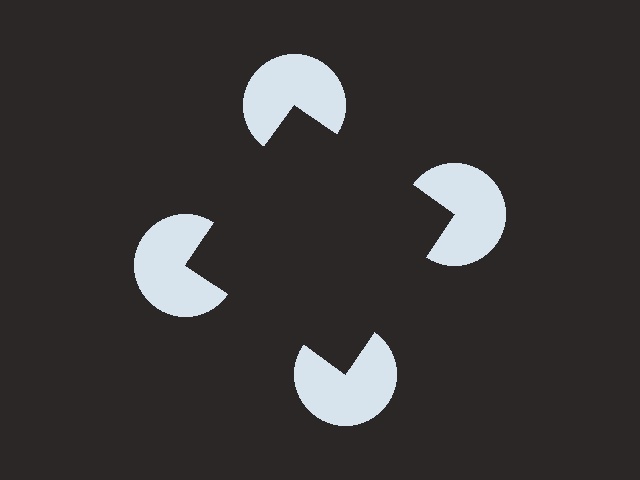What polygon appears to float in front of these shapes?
An illusory square — its edges are inferred from the aligned wedge cuts in the pac-man discs, not physically drawn.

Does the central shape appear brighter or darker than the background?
It typically appears slightly darker than the background, even though no actual brightness change is drawn.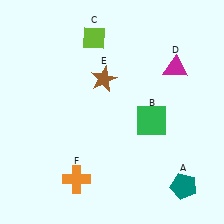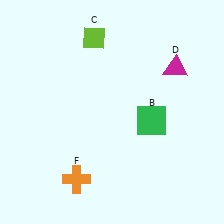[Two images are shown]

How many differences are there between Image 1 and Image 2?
There are 2 differences between the two images.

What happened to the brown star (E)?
The brown star (E) was removed in Image 2. It was in the top-left area of Image 1.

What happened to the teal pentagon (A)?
The teal pentagon (A) was removed in Image 2. It was in the bottom-right area of Image 1.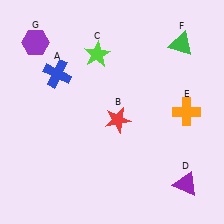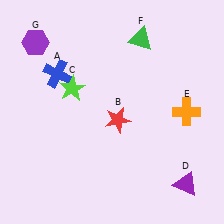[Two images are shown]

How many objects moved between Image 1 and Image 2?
2 objects moved between the two images.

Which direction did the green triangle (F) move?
The green triangle (F) moved left.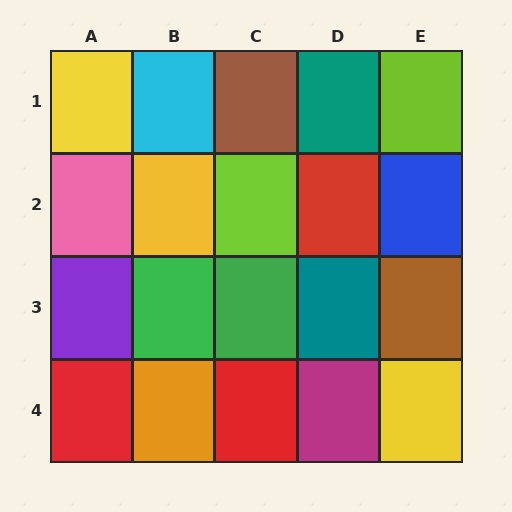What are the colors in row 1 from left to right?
Yellow, cyan, brown, teal, lime.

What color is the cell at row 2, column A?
Pink.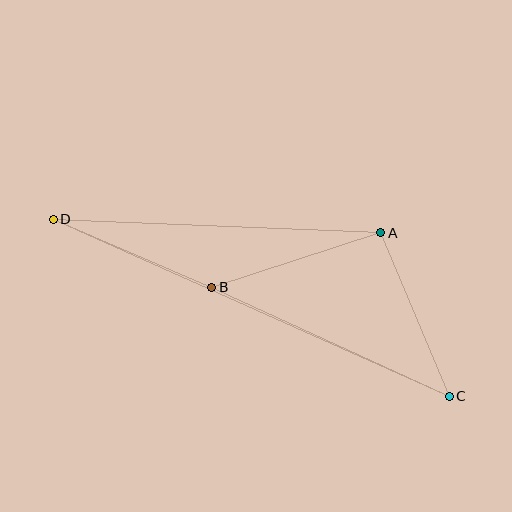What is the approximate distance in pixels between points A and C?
The distance between A and C is approximately 177 pixels.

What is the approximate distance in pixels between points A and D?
The distance between A and D is approximately 328 pixels.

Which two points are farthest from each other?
Points C and D are farthest from each other.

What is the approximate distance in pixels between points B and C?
The distance between B and C is approximately 261 pixels.